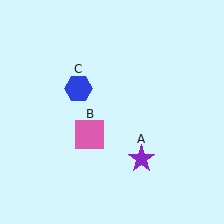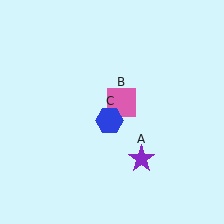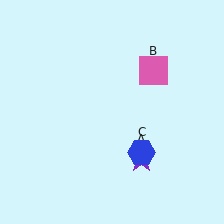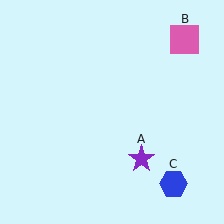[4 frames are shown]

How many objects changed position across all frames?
2 objects changed position: pink square (object B), blue hexagon (object C).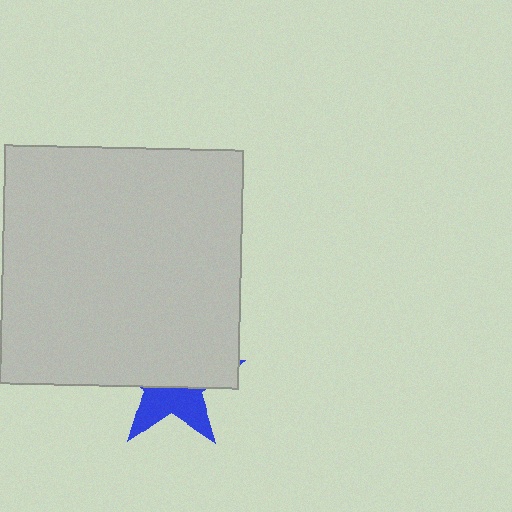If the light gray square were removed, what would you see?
You would see the complete blue star.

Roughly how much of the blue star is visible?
A small part of it is visible (roughly 40%).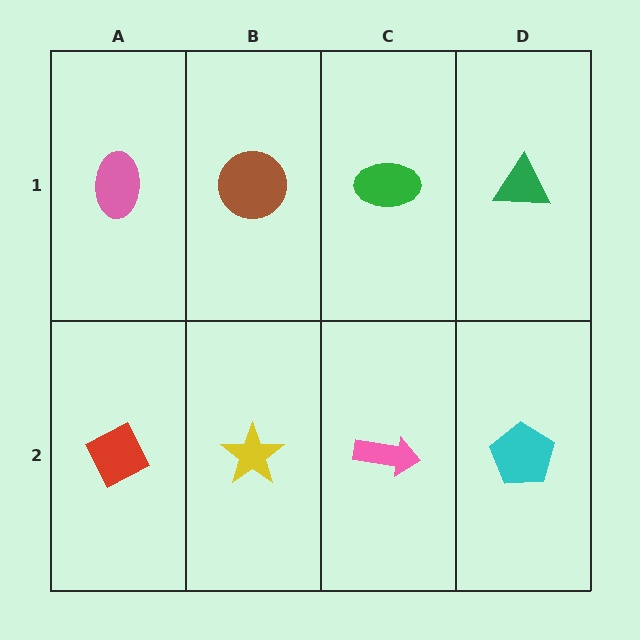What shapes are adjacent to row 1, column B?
A yellow star (row 2, column B), a pink ellipse (row 1, column A), a green ellipse (row 1, column C).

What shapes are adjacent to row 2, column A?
A pink ellipse (row 1, column A), a yellow star (row 2, column B).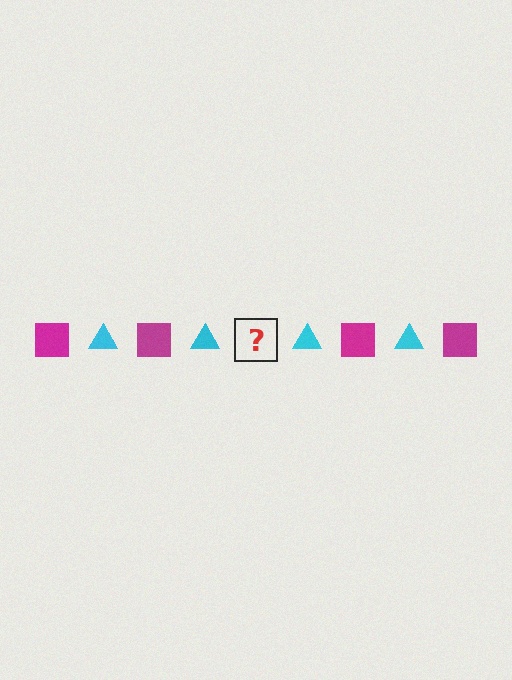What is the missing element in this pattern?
The missing element is a magenta square.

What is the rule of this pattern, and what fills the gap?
The rule is that the pattern alternates between magenta square and cyan triangle. The gap should be filled with a magenta square.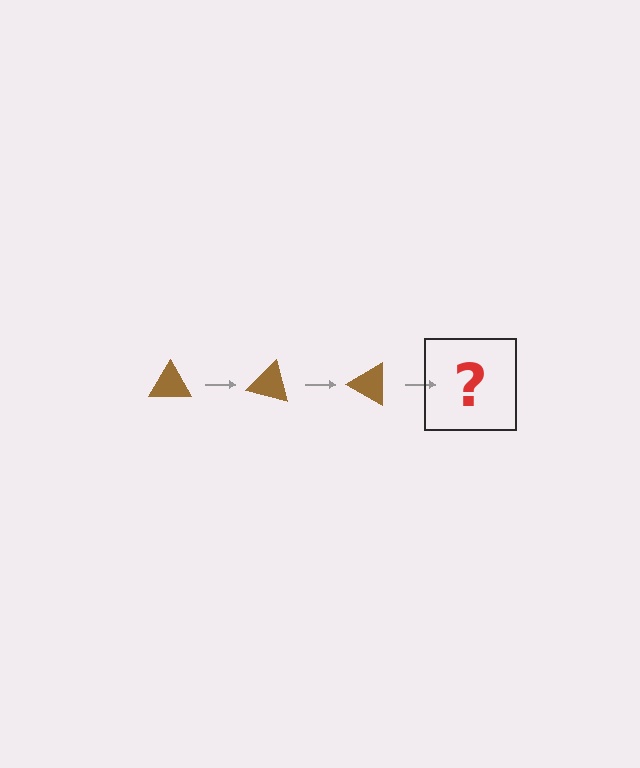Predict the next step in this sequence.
The next step is a brown triangle rotated 45 degrees.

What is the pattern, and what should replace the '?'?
The pattern is that the triangle rotates 15 degrees each step. The '?' should be a brown triangle rotated 45 degrees.